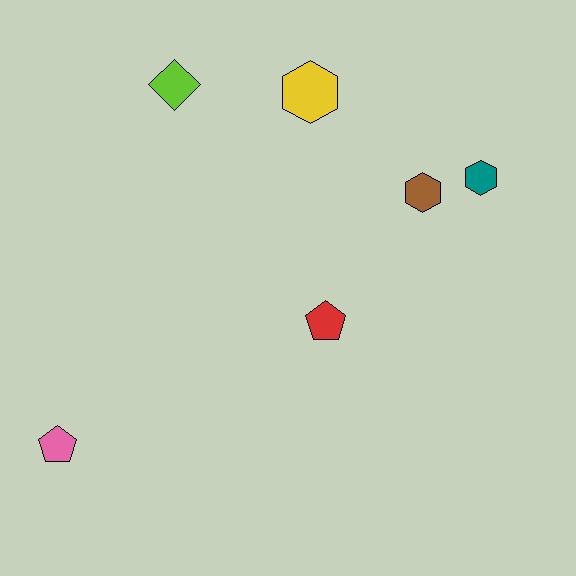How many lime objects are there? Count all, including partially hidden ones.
There is 1 lime object.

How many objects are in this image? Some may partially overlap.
There are 6 objects.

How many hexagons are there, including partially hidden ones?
There are 3 hexagons.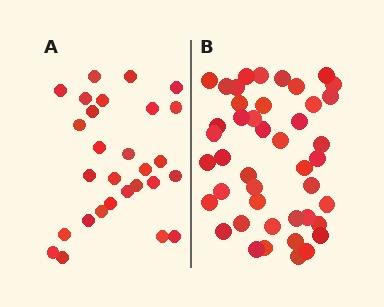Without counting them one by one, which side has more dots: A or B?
Region B (the right region) has more dots.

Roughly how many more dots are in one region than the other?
Region B has approximately 15 more dots than region A.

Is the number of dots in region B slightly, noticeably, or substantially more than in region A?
Region B has substantially more. The ratio is roughly 1.6 to 1.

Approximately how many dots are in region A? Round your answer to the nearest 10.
About 30 dots. (The exact count is 28, which rounds to 30.)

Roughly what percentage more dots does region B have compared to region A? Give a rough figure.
About 55% more.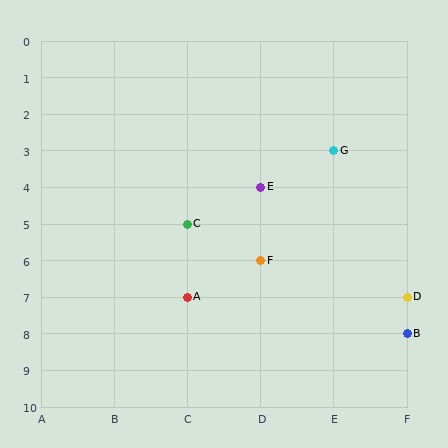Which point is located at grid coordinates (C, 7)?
Point A is at (C, 7).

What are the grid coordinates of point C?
Point C is at grid coordinates (C, 5).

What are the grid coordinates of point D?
Point D is at grid coordinates (F, 7).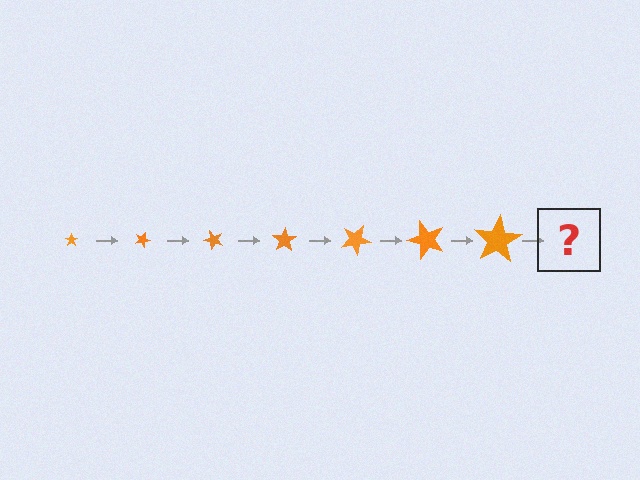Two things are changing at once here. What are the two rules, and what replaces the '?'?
The two rules are that the star grows larger each step and it rotates 25 degrees each step. The '?' should be a star, larger than the previous one and rotated 175 degrees from the start.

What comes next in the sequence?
The next element should be a star, larger than the previous one and rotated 175 degrees from the start.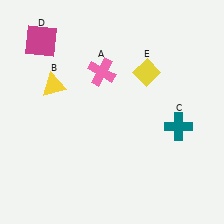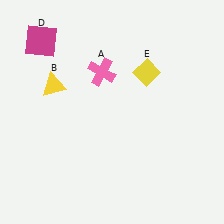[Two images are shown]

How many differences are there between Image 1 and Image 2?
There is 1 difference between the two images.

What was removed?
The teal cross (C) was removed in Image 2.